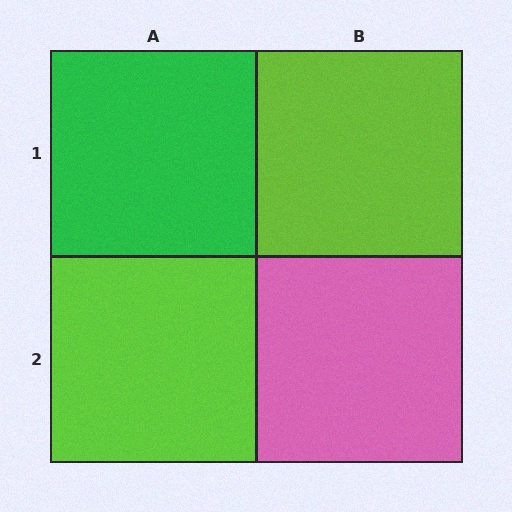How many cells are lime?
2 cells are lime.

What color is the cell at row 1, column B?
Lime.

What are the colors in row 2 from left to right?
Lime, pink.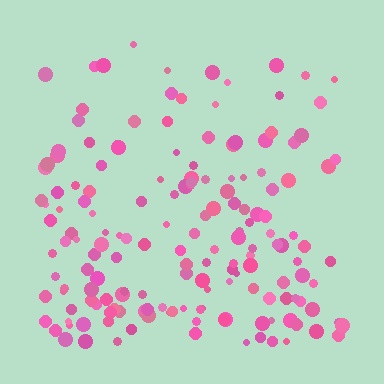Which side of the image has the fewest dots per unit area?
The top.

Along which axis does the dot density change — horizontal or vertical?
Vertical.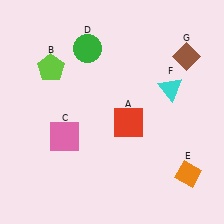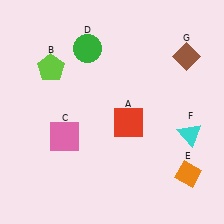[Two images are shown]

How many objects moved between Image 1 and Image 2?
1 object moved between the two images.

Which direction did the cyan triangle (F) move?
The cyan triangle (F) moved down.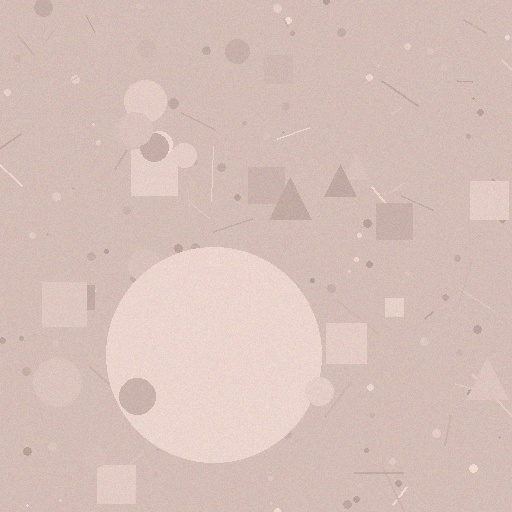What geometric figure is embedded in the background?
A circle is embedded in the background.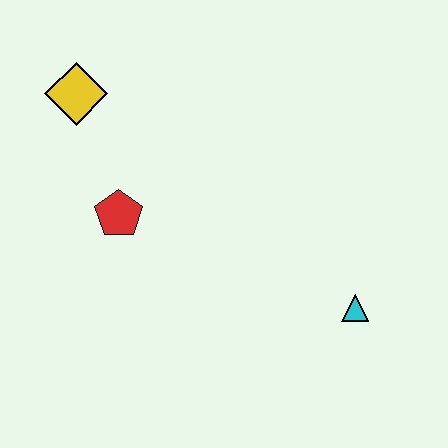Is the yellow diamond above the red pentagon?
Yes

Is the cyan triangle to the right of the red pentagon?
Yes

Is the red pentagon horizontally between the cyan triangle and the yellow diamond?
Yes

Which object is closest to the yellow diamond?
The red pentagon is closest to the yellow diamond.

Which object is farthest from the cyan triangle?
The yellow diamond is farthest from the cyan triangle.